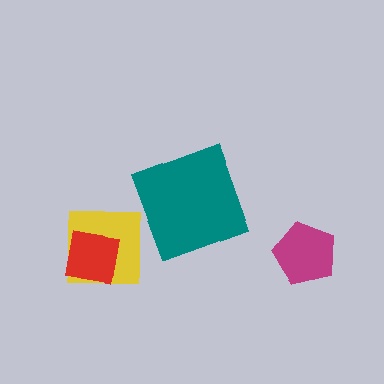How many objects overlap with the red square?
1 object overlaps with the red square.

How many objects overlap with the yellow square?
1 object overlaps with the yellow square.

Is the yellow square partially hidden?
Yes, it is partially covered by another shape.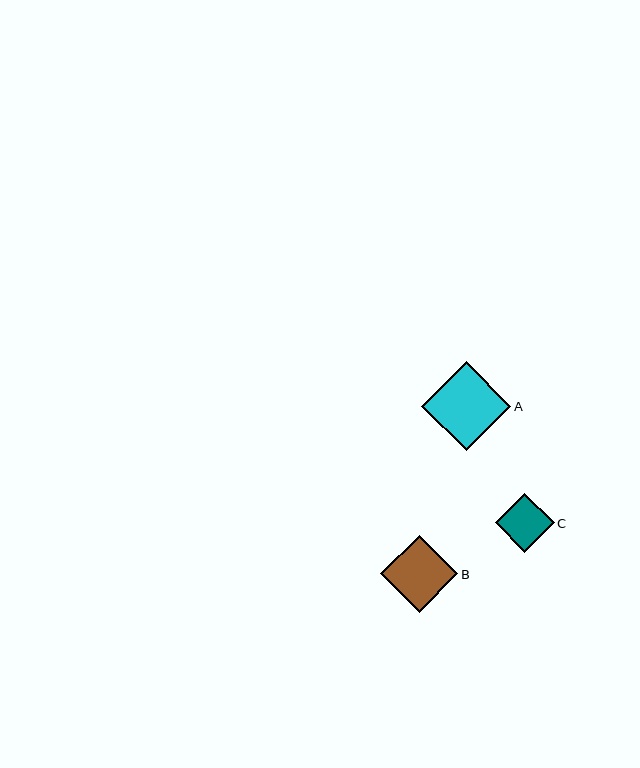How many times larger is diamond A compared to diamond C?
Diamond A is approximately 1.5 times the size of diamond C.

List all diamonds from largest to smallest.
From largest to smallest: A, B, C.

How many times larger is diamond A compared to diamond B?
Diamond A is approximately 1.1 times the size of diamond B.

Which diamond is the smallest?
Diamond C is the smallest with a size of approximately 59 pixels.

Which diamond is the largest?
Diamond A is the largest with a size of approximately 89 pixels.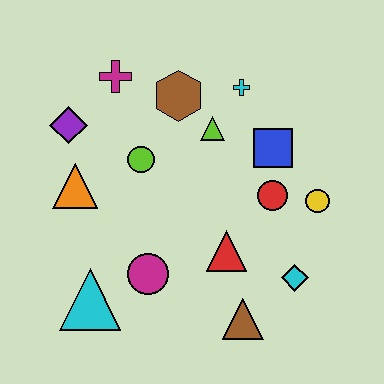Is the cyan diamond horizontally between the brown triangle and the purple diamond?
No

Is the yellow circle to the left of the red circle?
No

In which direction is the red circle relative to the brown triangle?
The red circle is above the brown triangle.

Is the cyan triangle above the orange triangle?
No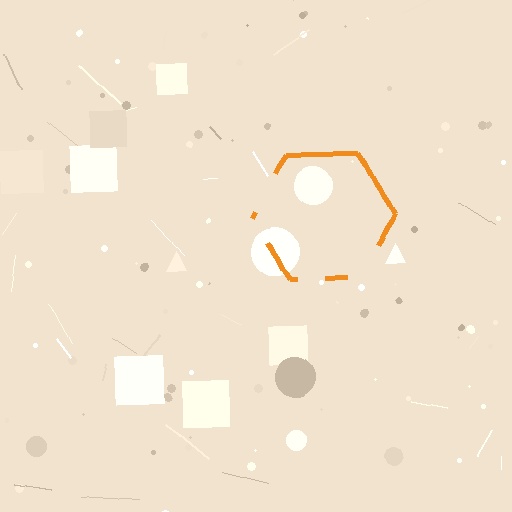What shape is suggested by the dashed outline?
The dashed outline suggests a hexagon.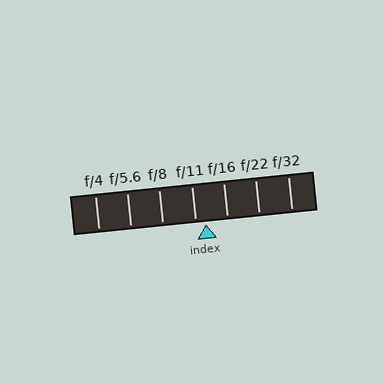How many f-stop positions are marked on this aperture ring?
There are 7 f-stop positions marked.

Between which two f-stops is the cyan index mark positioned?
The index mark is between f/11 and f/16.